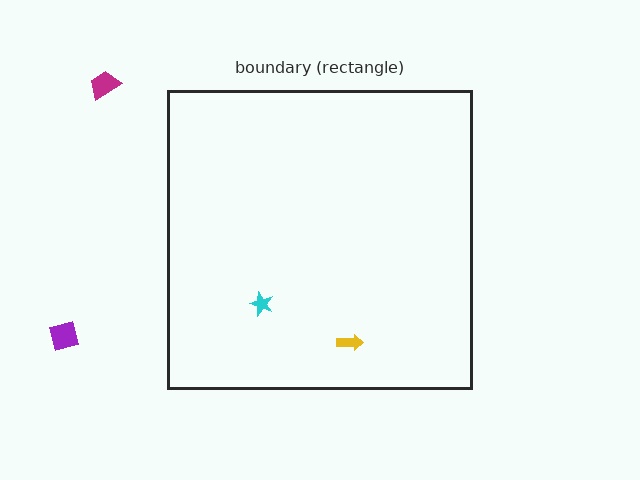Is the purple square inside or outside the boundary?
Outside.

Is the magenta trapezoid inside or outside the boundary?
Outside.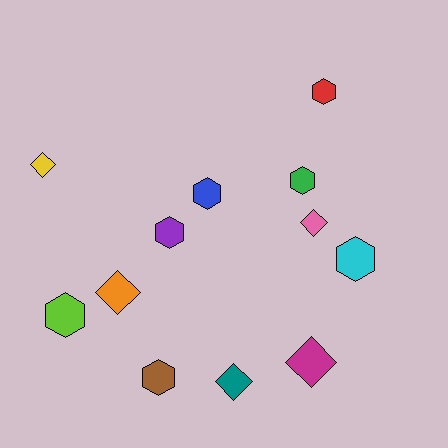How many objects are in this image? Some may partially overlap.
There are 12 objects.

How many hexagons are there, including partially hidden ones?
There are 7 hexagons.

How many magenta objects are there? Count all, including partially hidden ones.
There is 1 magenta object.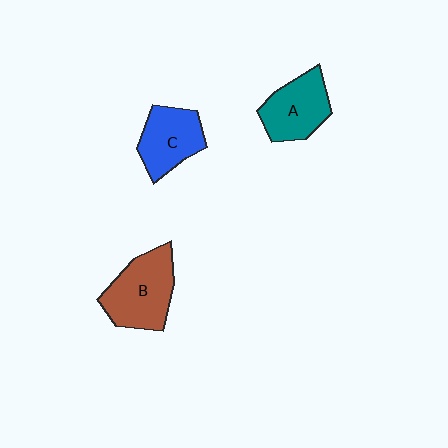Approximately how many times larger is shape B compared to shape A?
Approximately 1.2 times.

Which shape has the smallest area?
Shape C (blue).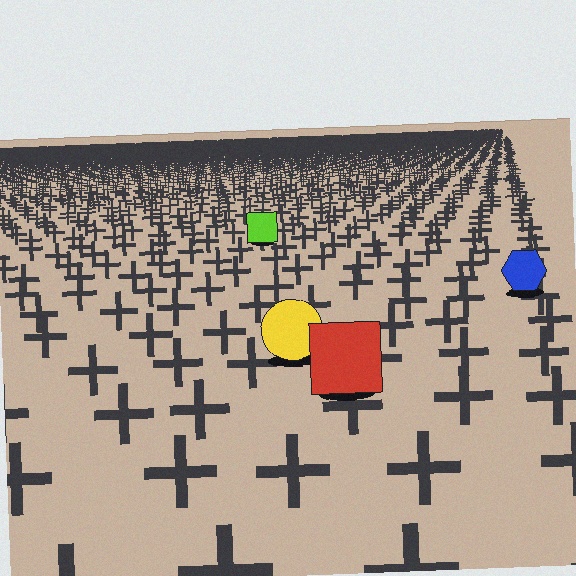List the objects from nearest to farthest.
From nearest to farthest: the red square, the yellow circle, the blue hexagon, the lime square.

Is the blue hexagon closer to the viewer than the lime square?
Yes. The blue hexagon is closer — you can tell from the texture gradient: the ground texture is coarser near it.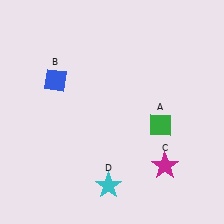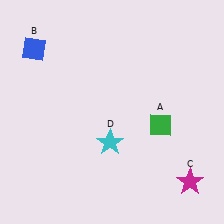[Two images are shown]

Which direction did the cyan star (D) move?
The cyan star (D) moved up.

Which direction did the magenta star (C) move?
The magenta star (C) moved right.